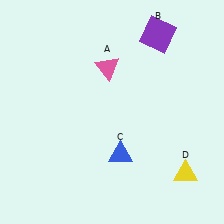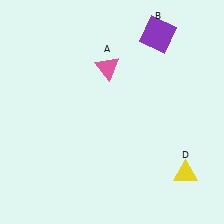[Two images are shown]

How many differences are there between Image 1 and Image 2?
There is 1 difference between the two images.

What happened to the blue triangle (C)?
The blue triangle (C) was removed in Image 2. It was in the bottom-right area of Image 1.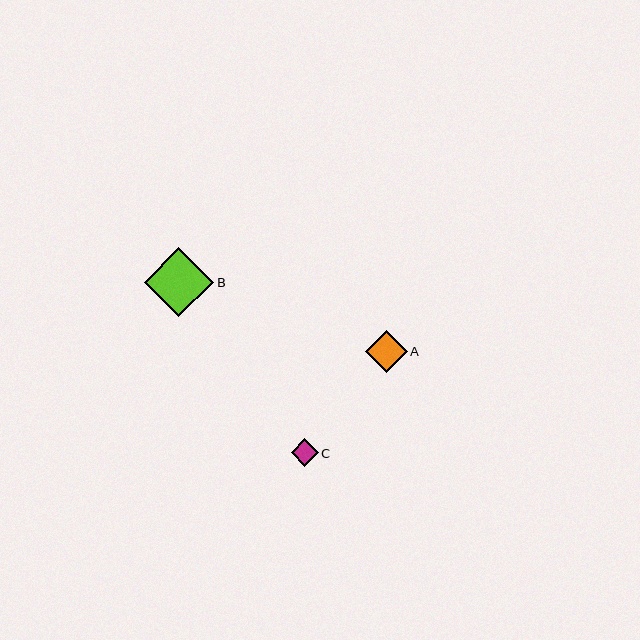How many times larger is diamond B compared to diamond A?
Diamond B is approximately 1.7 times the size of diamond A.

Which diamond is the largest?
Diamond B is the largest with a size of approximately 70 pixels.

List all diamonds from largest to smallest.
From largest to smallest: B, A, C.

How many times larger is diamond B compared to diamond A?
Diamond B is approximately 1.7 times the size of diamond A.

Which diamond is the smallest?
Diamond C is the smallest with a size of approximately 27 pixels.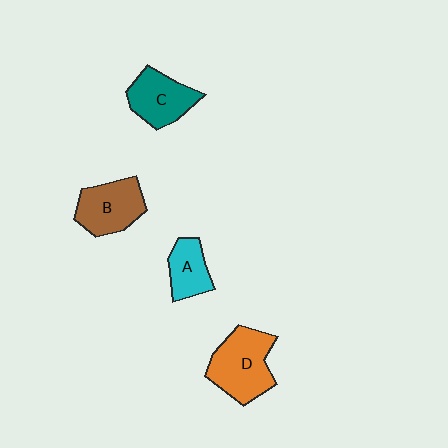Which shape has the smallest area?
Shape A (cyan).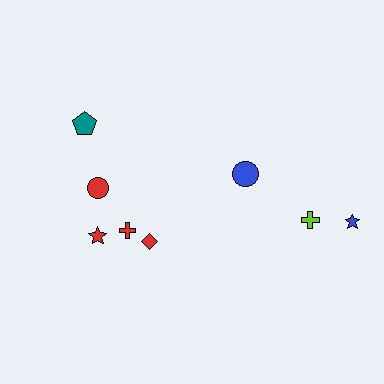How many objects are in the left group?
There are 5 objects.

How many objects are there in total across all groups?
There are 8 objects.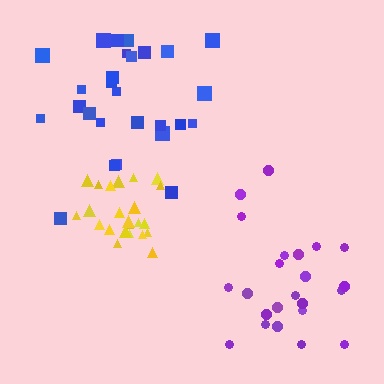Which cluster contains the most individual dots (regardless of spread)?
Blue (27).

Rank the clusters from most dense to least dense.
yellow, purple, blue.